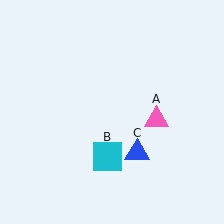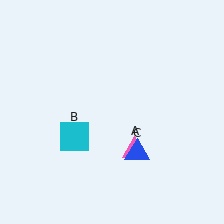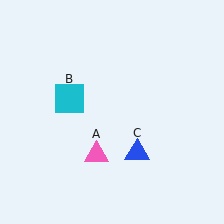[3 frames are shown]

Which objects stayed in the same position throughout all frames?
Blue triangle (object C) remained stationary.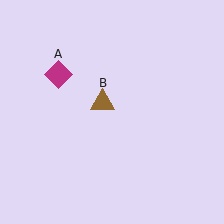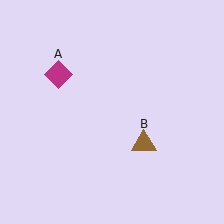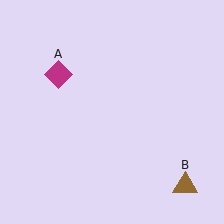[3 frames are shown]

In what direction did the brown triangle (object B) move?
The brown triangle (object B) moved down and to the right.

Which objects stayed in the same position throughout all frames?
Magenta diamond (object A) remained stationary.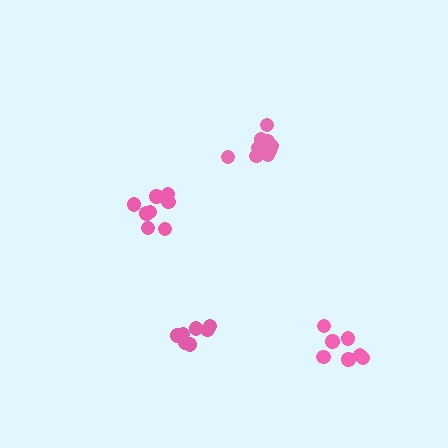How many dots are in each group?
Group 1: 8 dots, Group 2: 10 dots, Group 3: 7 dots, Group 4: 7 dots (32 total).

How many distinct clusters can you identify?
There are 4 distinct clusters.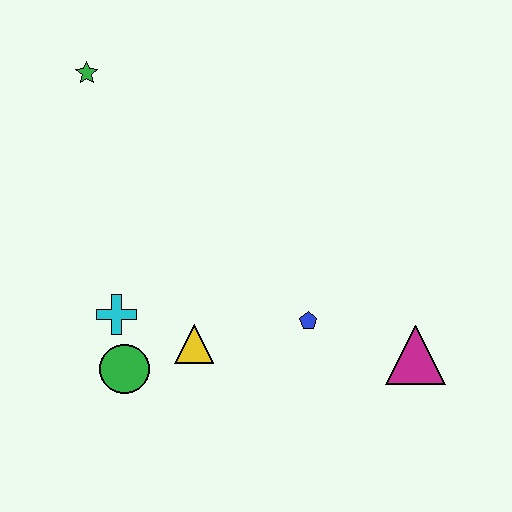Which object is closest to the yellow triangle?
The green circle is closest to the yellow triangle.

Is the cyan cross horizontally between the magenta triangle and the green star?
Yes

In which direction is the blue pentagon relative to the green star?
The blue pentagon is below the green star.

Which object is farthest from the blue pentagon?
The green star is farthest from the blue pentagon.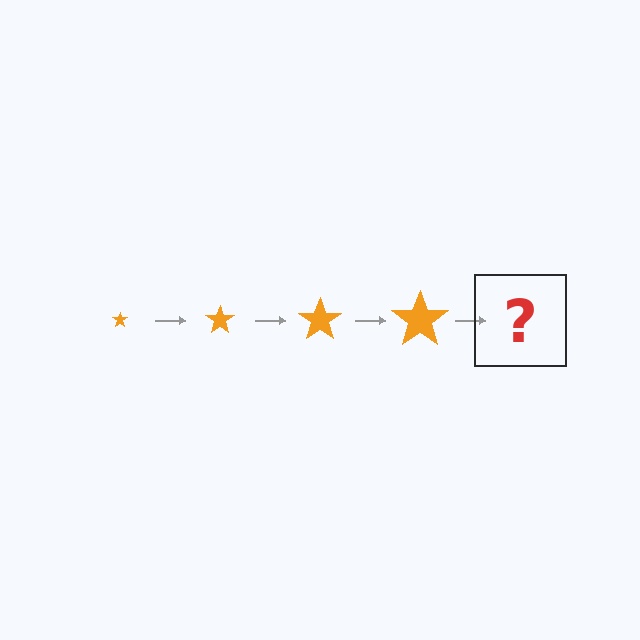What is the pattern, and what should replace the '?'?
The pattern is that the star gets progressively larger each step. The '?' should be an orange star, larger than the previous one.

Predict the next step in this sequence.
The next step is an orange star, larger than the previous one.